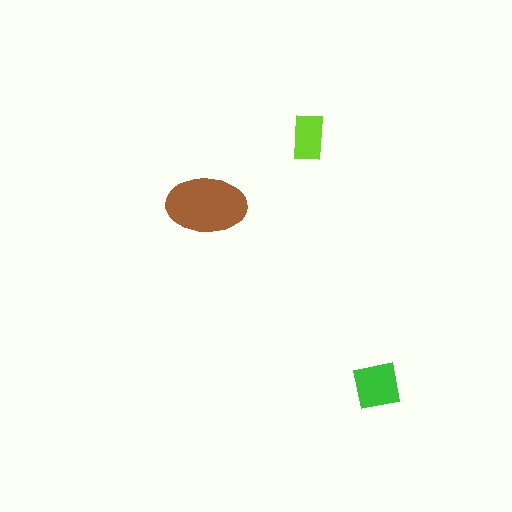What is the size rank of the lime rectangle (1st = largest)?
3rd.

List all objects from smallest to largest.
The lime rectangle, the green square, the brown ellipse.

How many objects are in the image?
There are 3 objects in the image.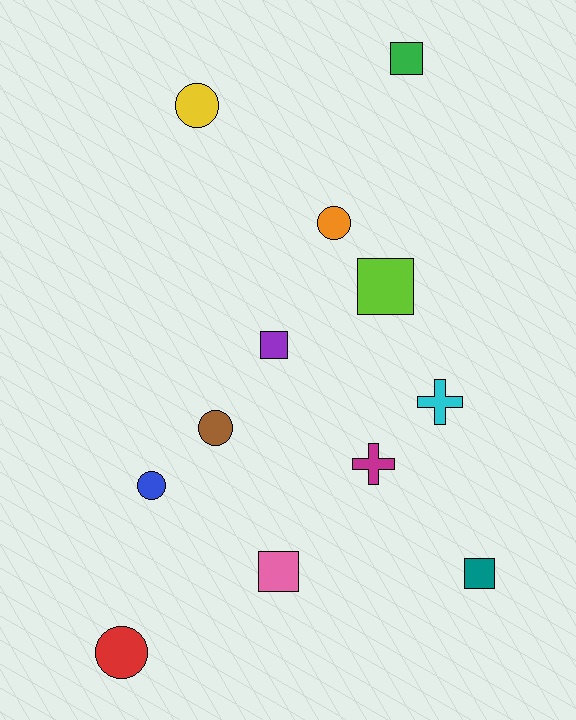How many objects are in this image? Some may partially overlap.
There are 12 objects.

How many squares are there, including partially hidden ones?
There are 5 squares.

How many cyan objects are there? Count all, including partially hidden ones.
There is 1 cyan object.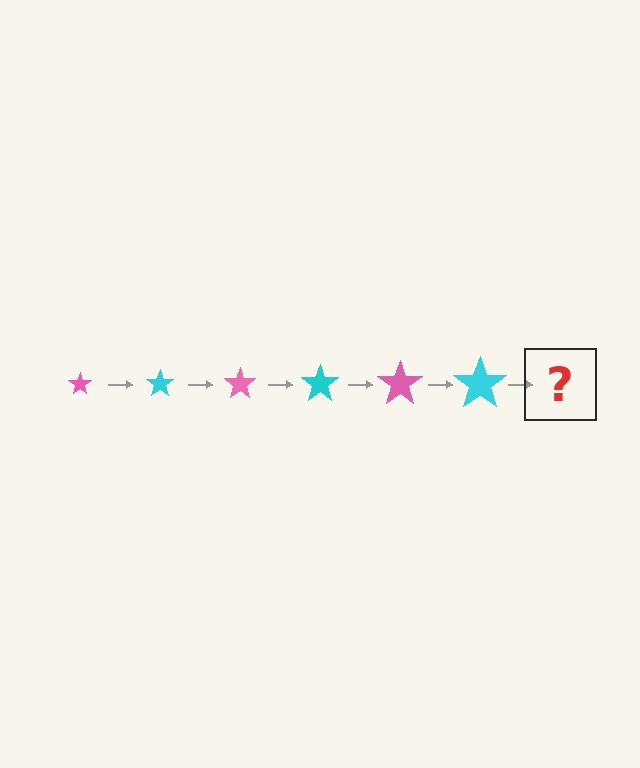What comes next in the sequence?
The next element should be a pink star, larger than the previous one.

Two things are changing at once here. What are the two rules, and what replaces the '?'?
The two rules are that the star grows larger each step and the color cycles through pink and cyan. The '?' should be a pink star, larger than the previous one.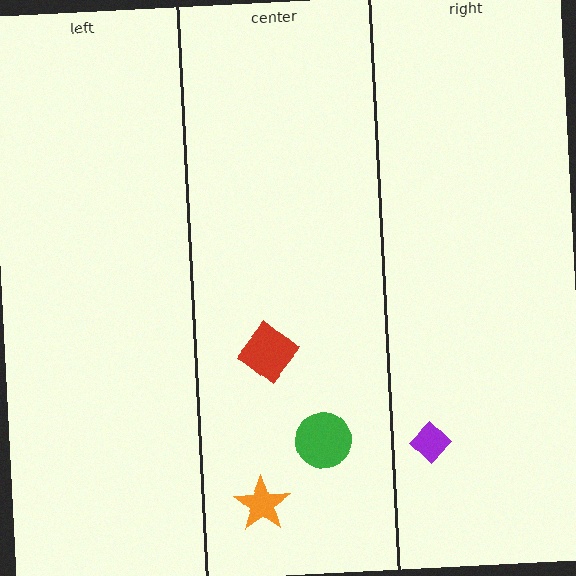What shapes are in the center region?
The green circle, the red diamond, the orange star.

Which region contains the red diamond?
The center region.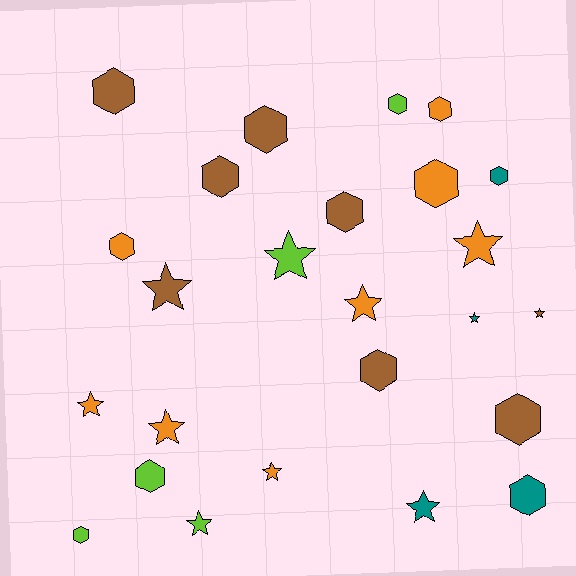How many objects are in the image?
There are 25 objects.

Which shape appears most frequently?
Hexagon, with 14 objects.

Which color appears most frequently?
Brown, with 8 objects.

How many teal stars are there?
There are 2 teal stars.